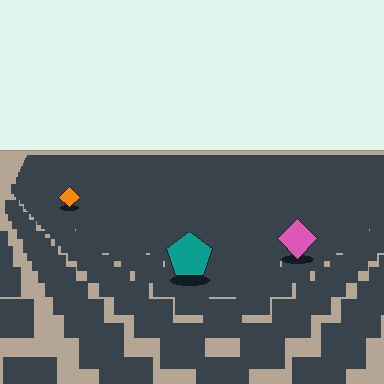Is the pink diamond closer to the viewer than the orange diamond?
Yes. The pink diamond is closer — you can tell from the texture gradient: the ground texture is coarser near it.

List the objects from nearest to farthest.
From nearest to farthest: the teal pentagon, the pink diamond, the orange diamond.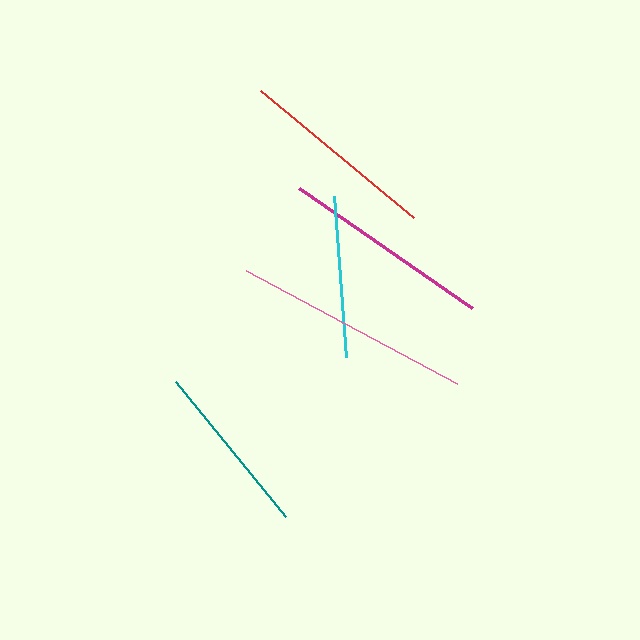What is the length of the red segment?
The red segment is approximately 199 pixels long.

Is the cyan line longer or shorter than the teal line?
The teal line is longer than the cyan line.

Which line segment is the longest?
The pink line is the longest at approximately 239 pixels.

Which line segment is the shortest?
The cyan line is the shortest at approximately 162 pixels.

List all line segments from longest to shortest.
From longest to shortest: pink, magenta, red, teal, cyan.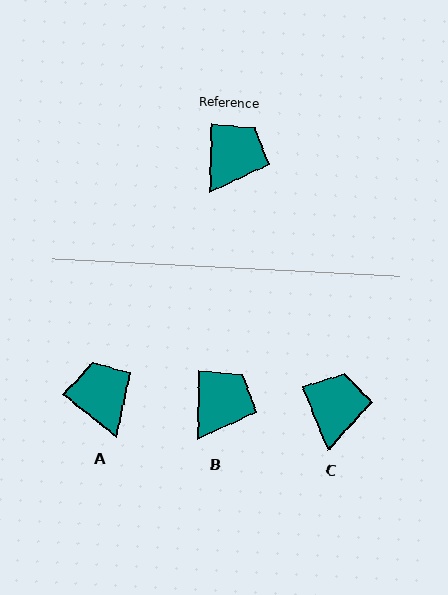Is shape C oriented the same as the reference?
No, it is off by about 23 degrees.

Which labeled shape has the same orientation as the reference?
B.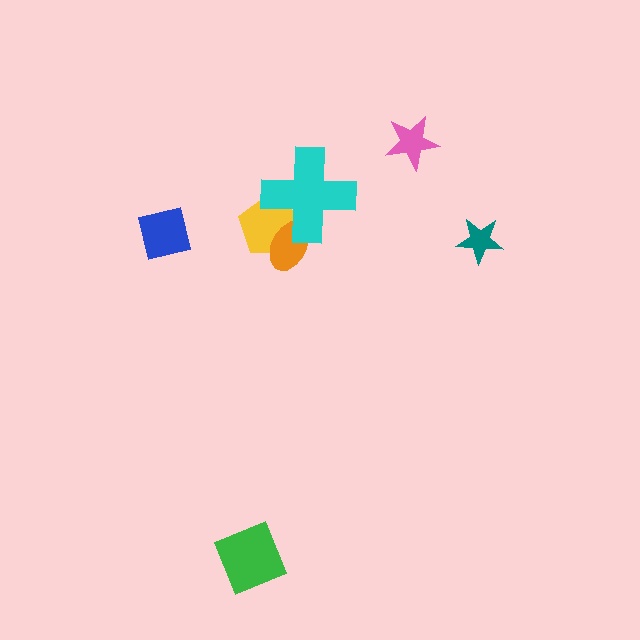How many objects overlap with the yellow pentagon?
2 objects overlap with the yellow pentagon.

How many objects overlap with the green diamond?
0 objects overlap with the green diamond.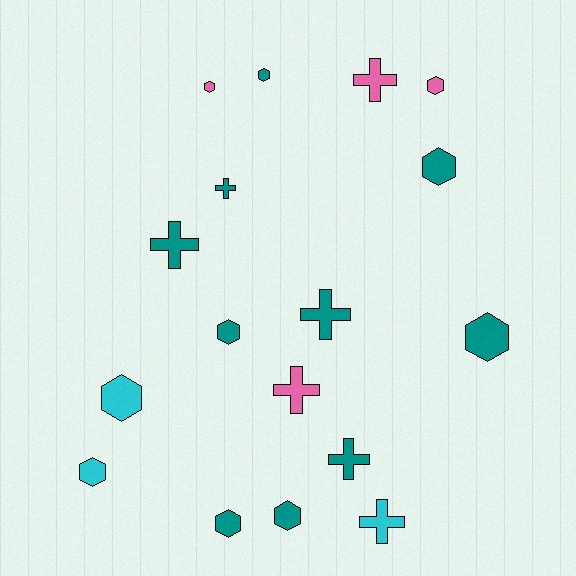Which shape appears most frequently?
Hexagon, with 10 objects.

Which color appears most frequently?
Teal, with 10 objects.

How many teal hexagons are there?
There are 6 teal hexagons.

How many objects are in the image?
There are 17 objects.